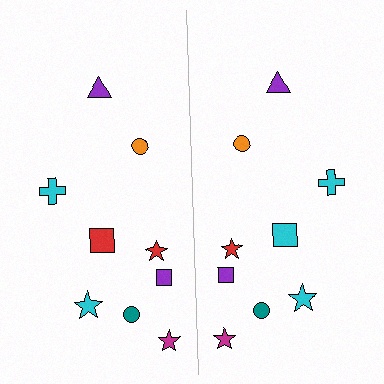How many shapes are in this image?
There are 18 shapes in this image.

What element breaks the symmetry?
The cyan square on the right side breaks the symmetry — its mirror counterpart is red.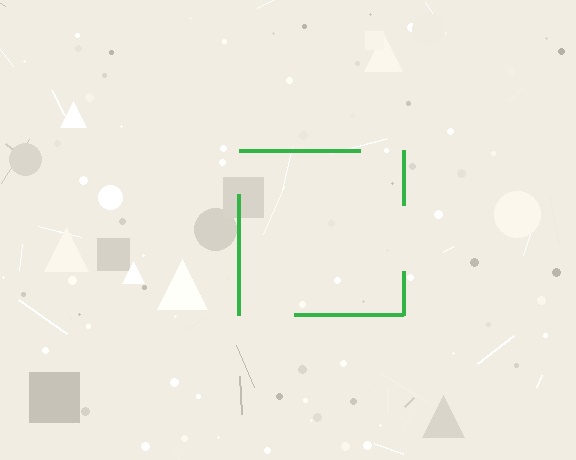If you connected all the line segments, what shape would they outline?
They would outline a square.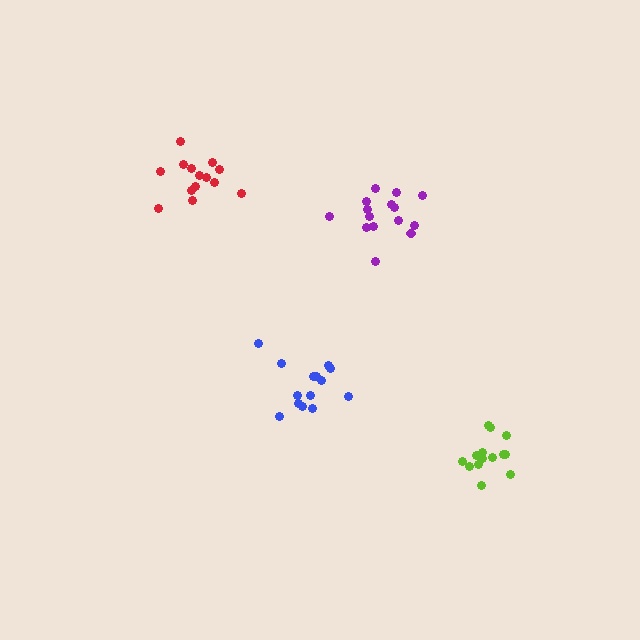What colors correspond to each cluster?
The clusters are colored: red, purple, blue, lime.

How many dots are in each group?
Group 1: 14 dots, Group 2: 15 dots, Group 3: 14 dots, Group 4: 14 dots (57 total).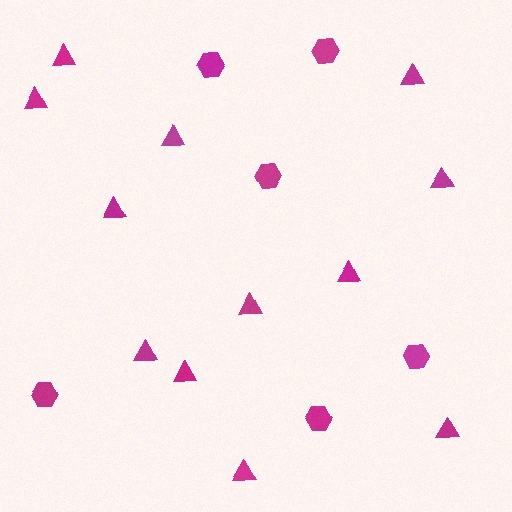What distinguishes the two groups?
There are 2 groups: one group of hexagons (6) and one group of triangles (12).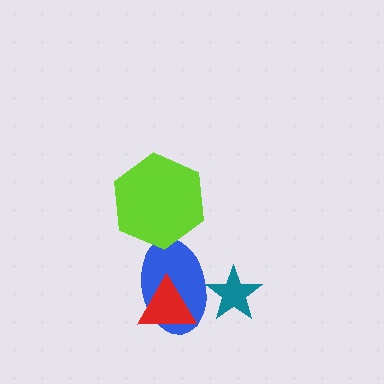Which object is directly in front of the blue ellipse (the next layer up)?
The red triangle is directly in front of the blue ellipse.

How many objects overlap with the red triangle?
1 object overlaps with the red triangle.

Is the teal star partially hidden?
Yes, it is partially covered by another shape.